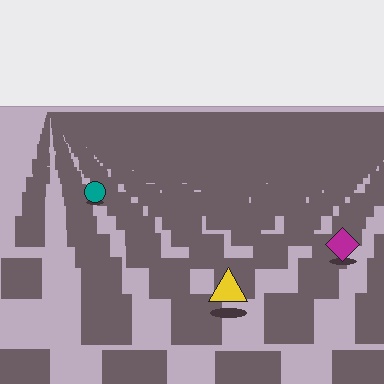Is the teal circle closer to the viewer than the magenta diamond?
No. The magenta diamond is closer — you can tell from the texture gradient: the ground texture is coarser near it.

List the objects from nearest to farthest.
From nearest to farthest: the yellow triangle, the magenta diamond, the teal circle.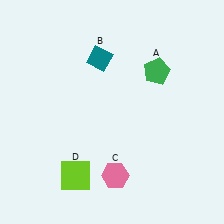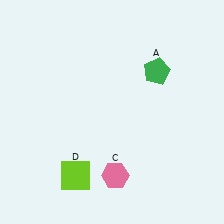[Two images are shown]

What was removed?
The teal diamond (B) was removed in Image 2.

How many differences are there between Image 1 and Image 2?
There is 1 difference between the two images.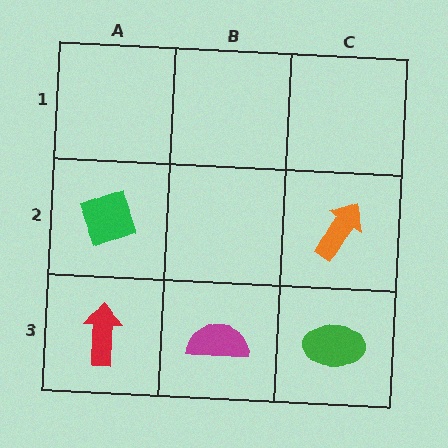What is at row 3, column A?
A red arrow.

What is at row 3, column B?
A magenta semicircle.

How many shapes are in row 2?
2 shapes.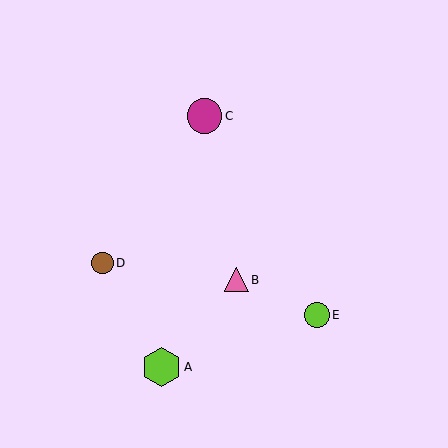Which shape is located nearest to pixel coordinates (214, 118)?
The magenta circle (labeled C) at (204, 116) is nearest to that location.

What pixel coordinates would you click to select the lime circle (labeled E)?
Click at (317, 315) to select the lime circle E.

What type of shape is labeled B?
Shape B is a pink triangle.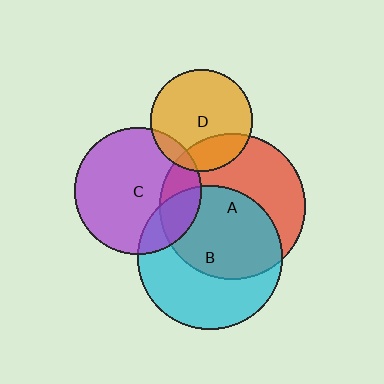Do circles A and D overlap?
Yes.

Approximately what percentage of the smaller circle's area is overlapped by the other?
Approximately 25%.